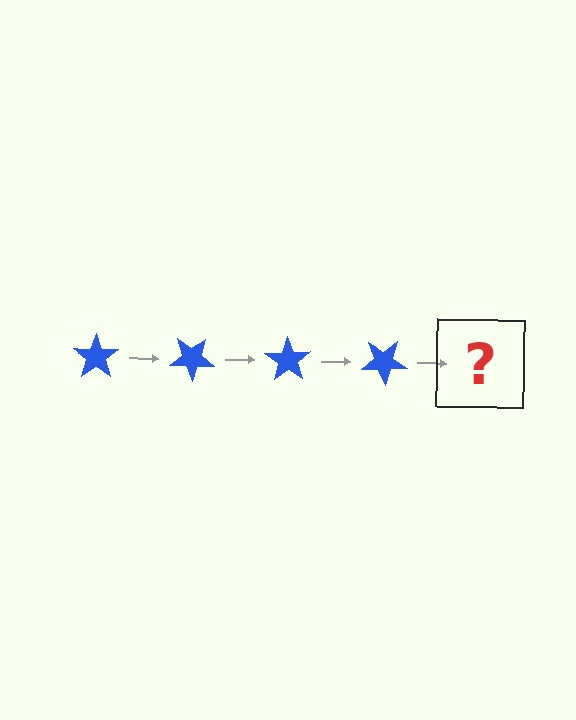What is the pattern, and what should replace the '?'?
The pattern is that the star rotates 35 degrees each step. The '?' should be a blue star rotated 140 degrees.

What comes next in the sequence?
The next element should be a blue star rotated 140 degrees.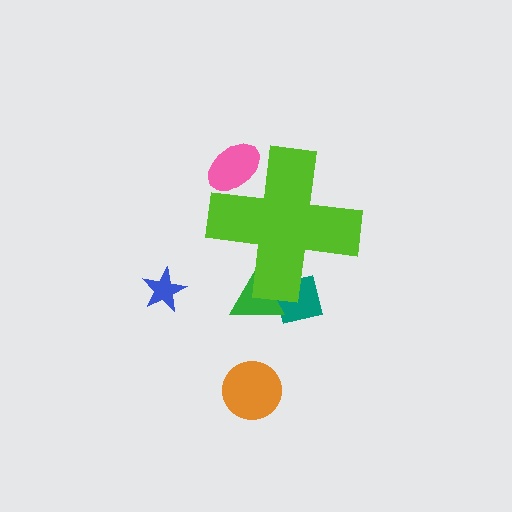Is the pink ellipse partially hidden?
Yes, the pink ellipse is partially hidden behind the lime cross.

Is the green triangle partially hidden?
Yes, the green triangle is partially hidden behind the lime cross.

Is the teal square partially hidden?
Yes, the teal square is partially hidden behind the lime cross.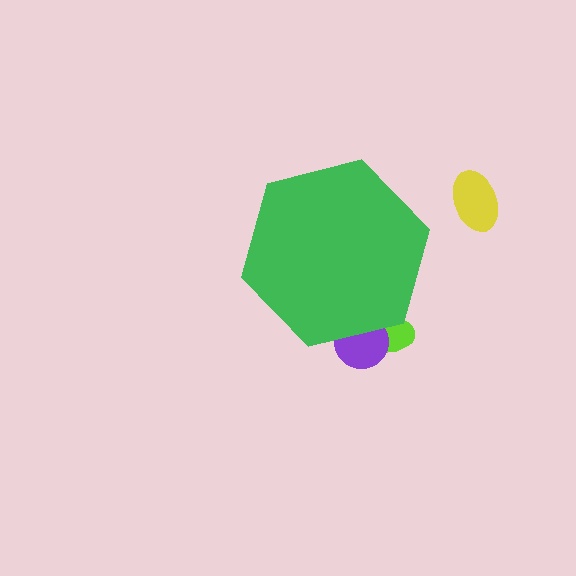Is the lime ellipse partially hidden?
Yes, the lime ellipse is partially hidden behind the green hexagon.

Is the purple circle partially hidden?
Yes, the purple circle is partially hidden behind the green hexagon.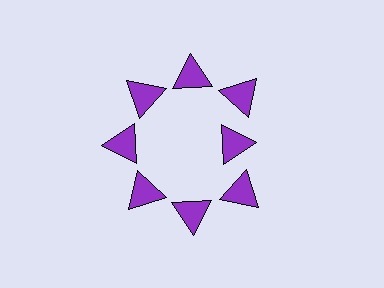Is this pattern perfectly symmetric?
No. The 8 purple triangles are arranged in a ring, but one element near the 3 o'clock position is pulled inward toward the center, breaking the 8-fold rotational symmetry.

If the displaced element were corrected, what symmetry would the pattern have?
It would have 8-fold rotational symmetry — the pattern would map onto itself every 45 degrees.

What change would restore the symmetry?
The symmetry would be restored by moving it outward, back onto the ring so that all 8 triangles sit at equal angles and equal distance from the center.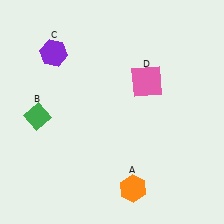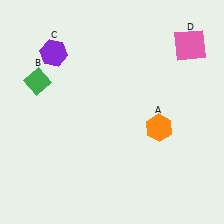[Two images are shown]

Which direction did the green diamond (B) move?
The green diamond (B) moved up.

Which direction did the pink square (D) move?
The pink square (D) moved right.